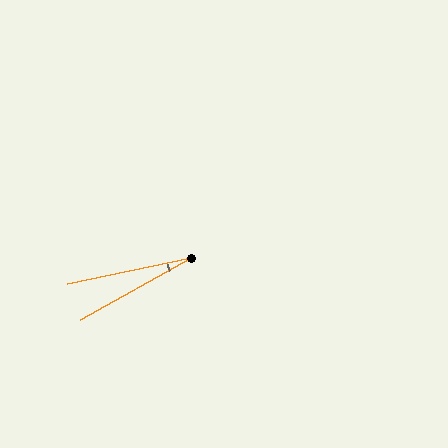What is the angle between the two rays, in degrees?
Approximately 17 degrees.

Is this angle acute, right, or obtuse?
It is acute.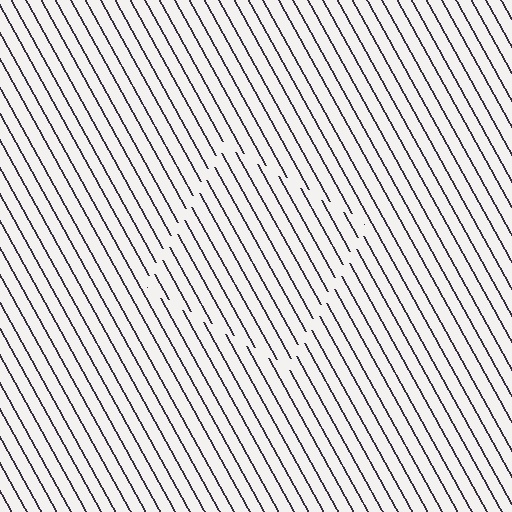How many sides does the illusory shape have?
4 sides — the line-ends trace a square.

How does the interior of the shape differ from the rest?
The interior of the shape contains the same grating, shifted by half a period — the contour is defined by the phase discontinuity where line-ends from the inner and outer gratings abut.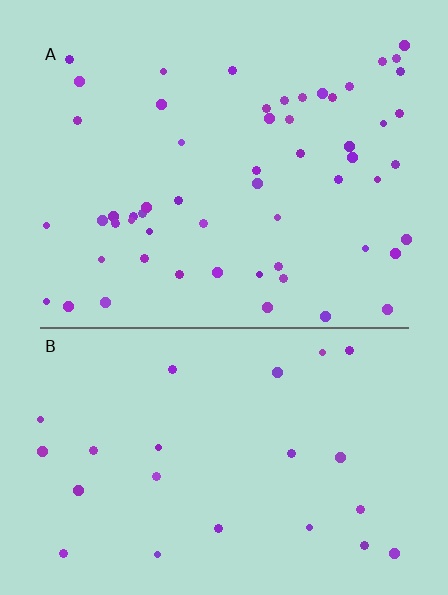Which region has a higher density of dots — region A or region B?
A (the top).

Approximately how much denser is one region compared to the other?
Approximately 2.4× — region A over region B.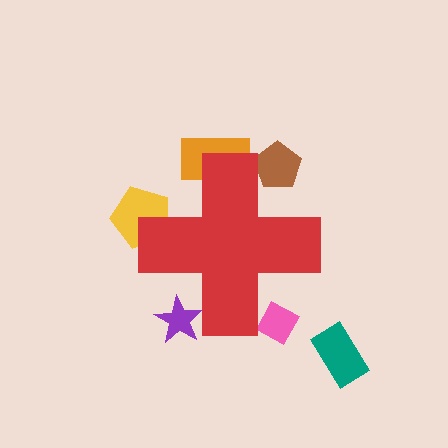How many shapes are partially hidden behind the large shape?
5 shapes are partially hidden.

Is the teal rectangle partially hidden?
No, the teal rectangle is fully visible.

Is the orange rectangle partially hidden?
Yes, the orange rectangle is partially hidden behind the red cross.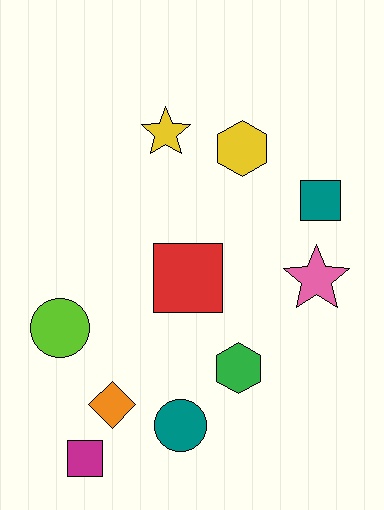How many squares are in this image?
There are 3 squares.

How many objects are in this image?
There are 10 objects.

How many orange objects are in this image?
There is 1 orange object.